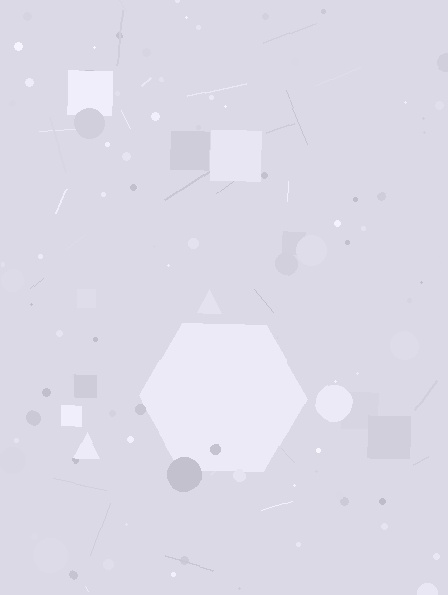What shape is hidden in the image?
A hexagon is hidden in the image.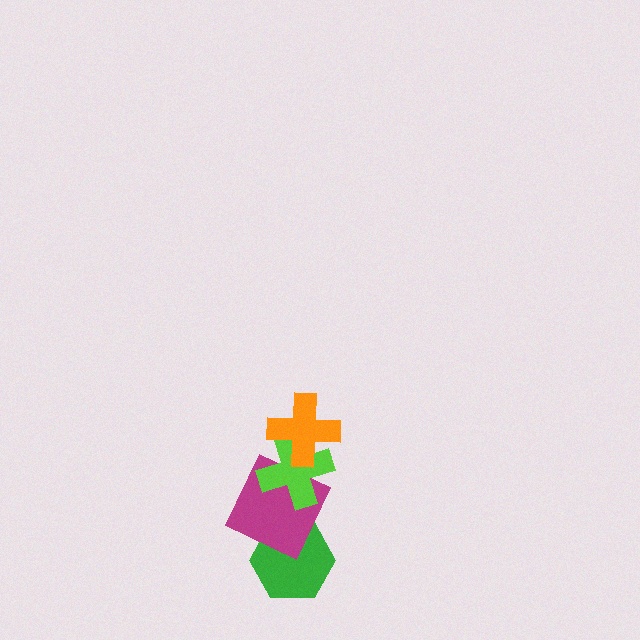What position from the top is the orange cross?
The orange cross is 1st from the top.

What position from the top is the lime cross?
The lime cross is 2nd from the top.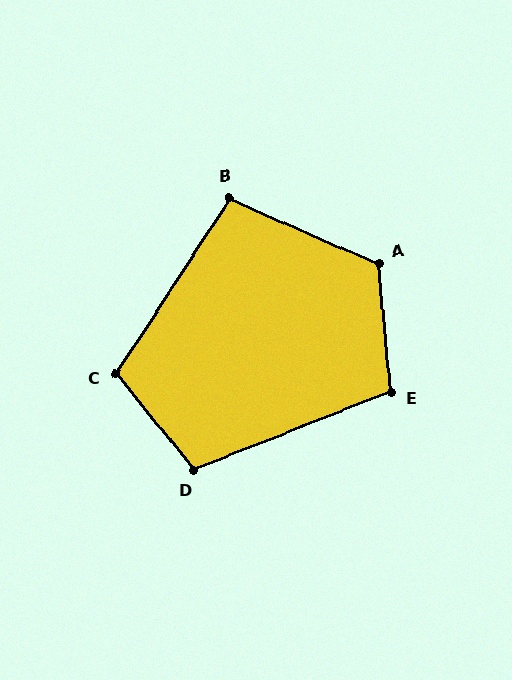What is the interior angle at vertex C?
Approximately 108 degrees (obtuse).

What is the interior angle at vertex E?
Approximately 106 degrees (obtuse).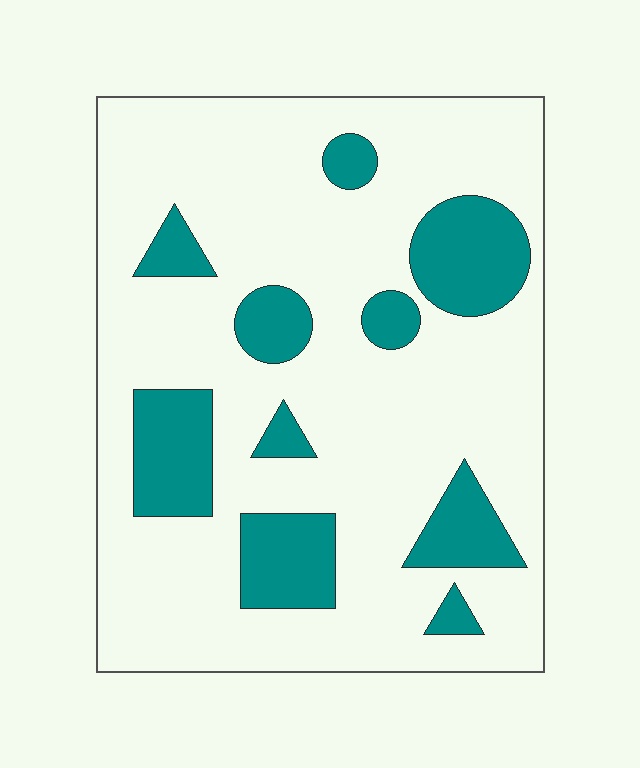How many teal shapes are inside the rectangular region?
10.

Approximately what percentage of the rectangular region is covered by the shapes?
Approximately 20%.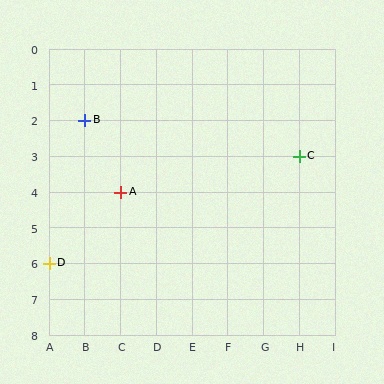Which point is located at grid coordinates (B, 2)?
Point B is at (B, 2).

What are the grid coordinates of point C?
Point C is at grid coordinates (H, 3).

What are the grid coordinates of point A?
Point A is at grid coordinates (C, 4).